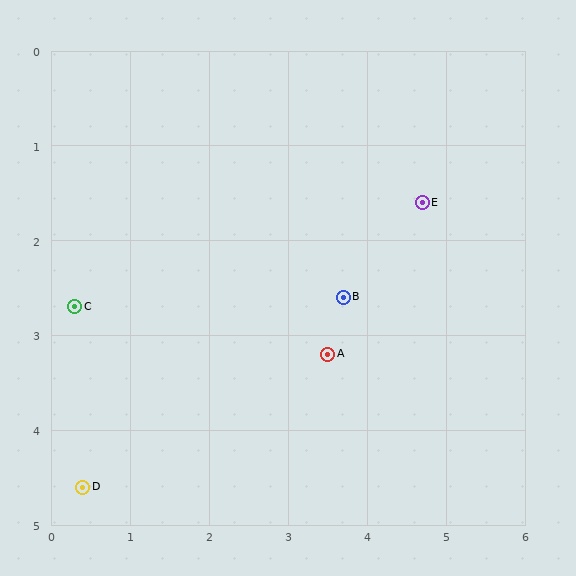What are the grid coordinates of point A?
Point A is at approximately (3.5, 3.2).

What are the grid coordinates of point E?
Point E is at approximately (4.7, 1.6).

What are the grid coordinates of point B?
Point B is at approximately (3.7, 2.6).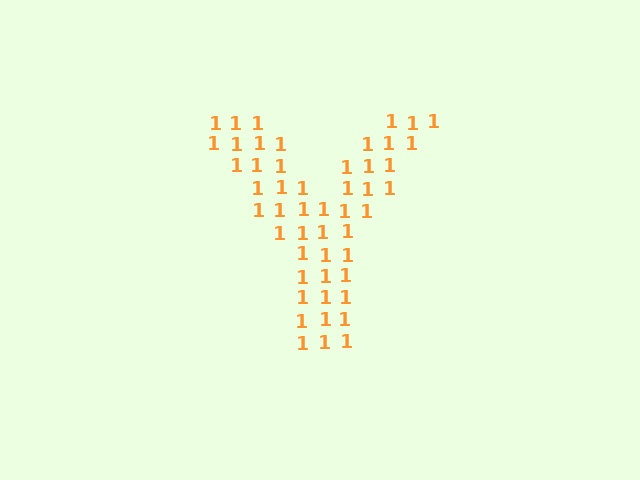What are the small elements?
The small elements are digit 1's.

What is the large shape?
The large shape is the letter Y.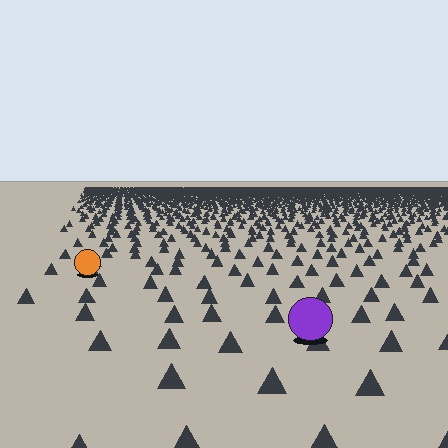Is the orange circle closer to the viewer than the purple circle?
No. The purple circle is closer — you can tell from the texture gradient: the ground texture is coarser near it.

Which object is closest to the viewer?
The purple circle is closest. The texture marks near it are larger and more spread out.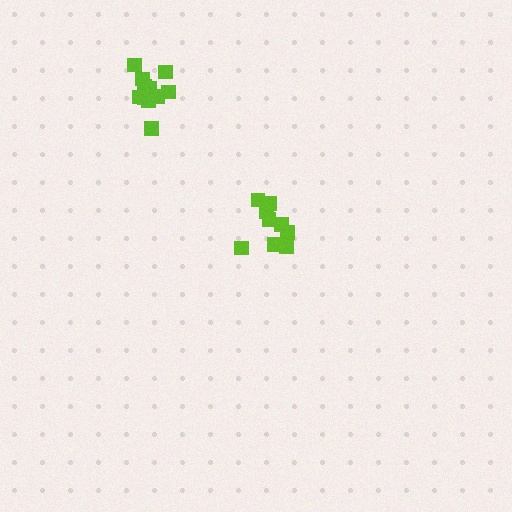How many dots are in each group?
Group 1: 12 dots, Group 2: 9 dots (21 total).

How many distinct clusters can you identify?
There are 2 distinct clusters.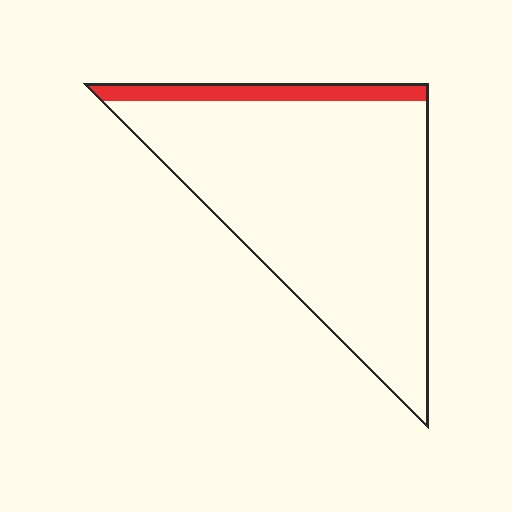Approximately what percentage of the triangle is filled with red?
Approximately 10%.